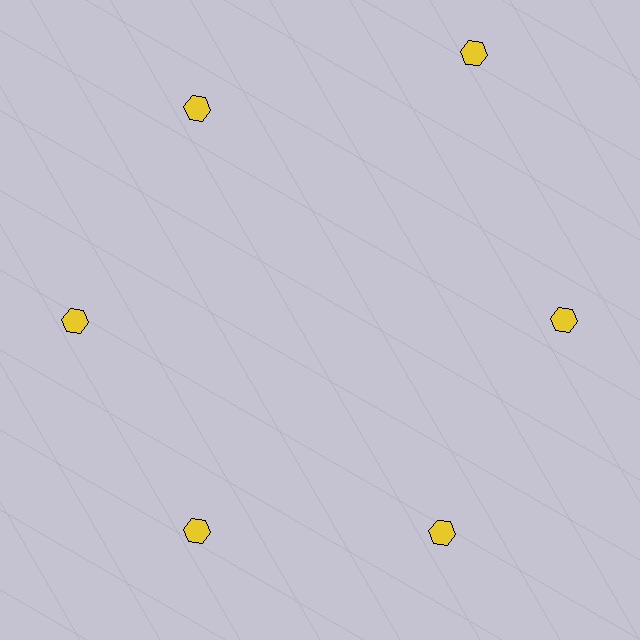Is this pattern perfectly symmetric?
No. The 6 yellow hexagons are arranged in a ring, but one element near the 1 o'clock position is pushed outward from the center, breaking the 6-fold rotational symmetry.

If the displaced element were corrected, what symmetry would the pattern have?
It would have 6-fold rotational symmetry — the pattern would map onto itself every 60 degrees.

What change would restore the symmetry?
The symmetry would be restored by moving it inward, back onto the ring so that all 6 hexagons sit at equal angles and equal distance from the center.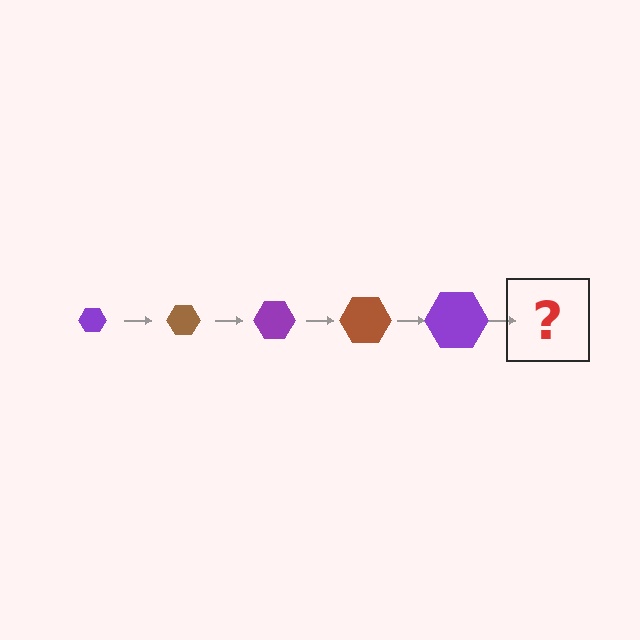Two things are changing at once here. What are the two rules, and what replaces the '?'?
The two rules are that the hexagon grows larger each step and the color cycles through purple and brown. The '?' should be a brown hexagon, larger than the previous one.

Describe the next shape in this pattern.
It should be a brown hexagon, larger than the previous one.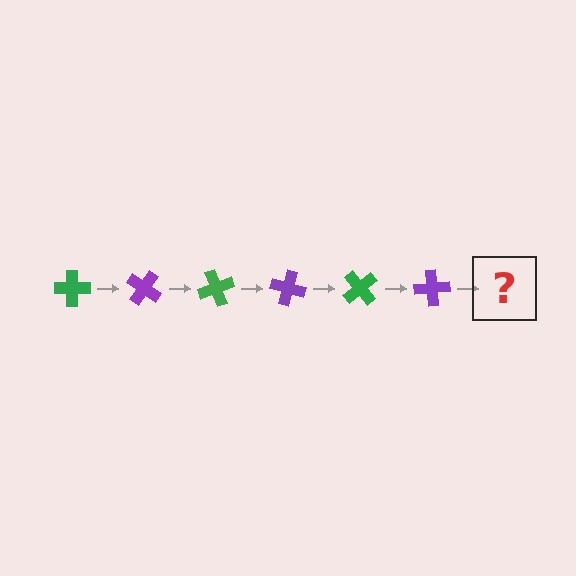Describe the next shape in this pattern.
It should be a green cross, rotated 210 degrees from the start.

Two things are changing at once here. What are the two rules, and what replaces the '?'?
The two rules are that it rotates 35 degrees each step and the color cycles through green and purple. The '?' should be a green cross, rotated 210 degrees from the start.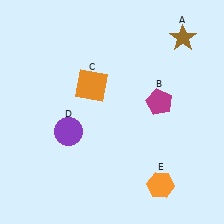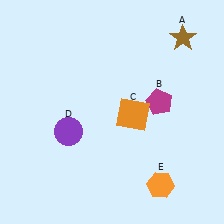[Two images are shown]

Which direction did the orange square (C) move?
The orange square (C) moved right.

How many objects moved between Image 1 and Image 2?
1 object moved between the two images.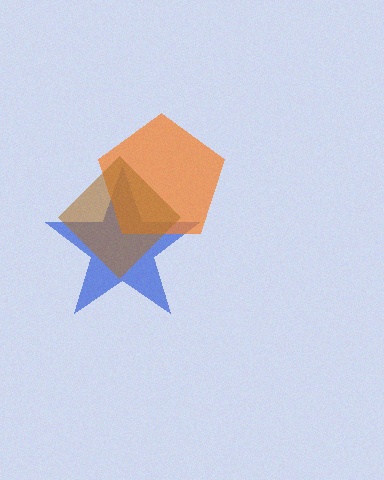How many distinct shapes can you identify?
There are 3 distinct shapes: a blue star, an orange pentagon, a brown diamond.